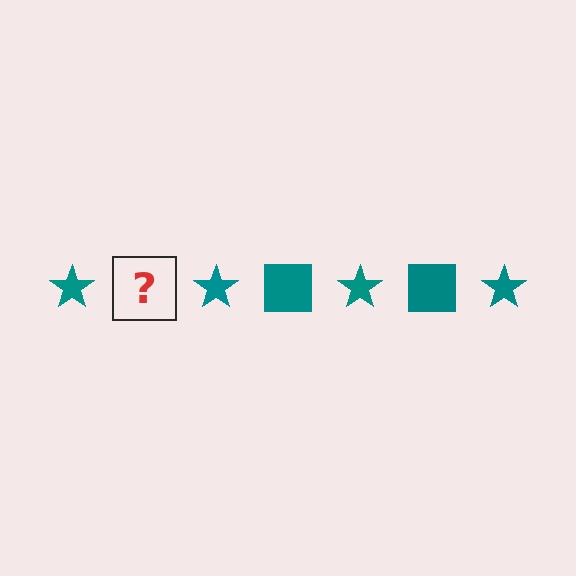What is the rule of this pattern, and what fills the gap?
The rule is that the pattern cycles through star, square shapes in teal. The gap should be filled with a teal square.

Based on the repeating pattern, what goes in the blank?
The blank should be a teal square.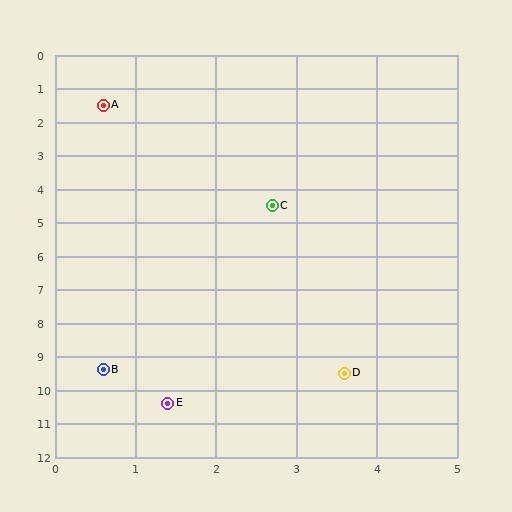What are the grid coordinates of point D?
Point D is at approximately (3.6, 9.5).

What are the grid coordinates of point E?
Point E is at approximately (1.4, 10.4).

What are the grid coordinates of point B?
Point B is at approximately (0.6, 9.4).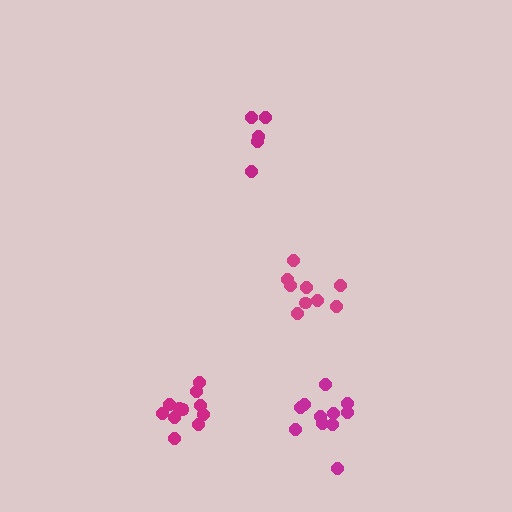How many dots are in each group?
Group 1: 9 dots, Group 2: 11 dots, Group 3: 11 dots, Group 4: 5 dots (36 total).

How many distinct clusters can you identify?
There are 4 distinct clusters.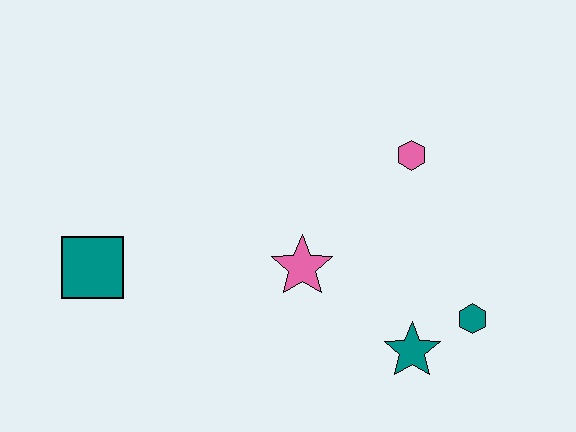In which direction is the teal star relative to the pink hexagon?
The teal star is below the pink hexagon.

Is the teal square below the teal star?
No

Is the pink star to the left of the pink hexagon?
Yes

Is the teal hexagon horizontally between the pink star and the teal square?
No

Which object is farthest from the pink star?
The teal square is farthest from the pink star.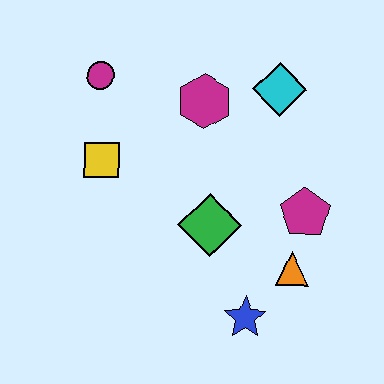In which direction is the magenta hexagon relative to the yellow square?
The magenta hexagon is to the right of the yellow square.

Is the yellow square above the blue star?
Yes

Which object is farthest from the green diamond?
The magenta circle is farthest from the green diamond.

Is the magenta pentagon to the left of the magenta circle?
No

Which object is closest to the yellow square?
The magenta circle is closest to the yellow square.